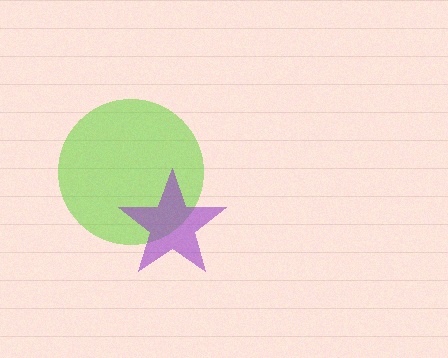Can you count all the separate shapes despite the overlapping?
Yes, there are 2 separate shapes.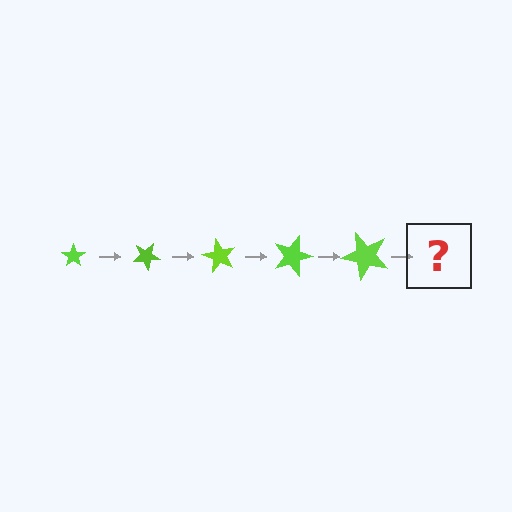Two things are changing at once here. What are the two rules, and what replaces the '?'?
The two rules are that the star grows larger each step and it rotates 30 degrees each step. The '?' should be a star, larger than the previous one and rotated 150 degrees from the start.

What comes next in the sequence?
The next element should be a star, larger than the previous one and rotated 150 degrees from the start.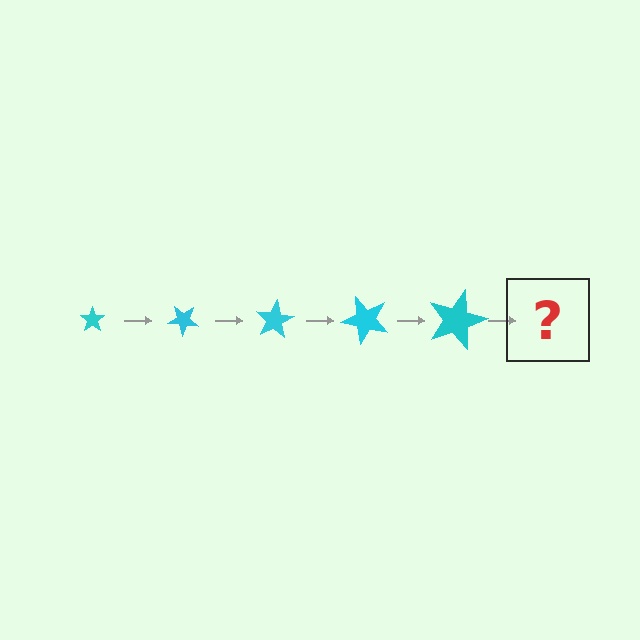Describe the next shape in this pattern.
It should be a star, larger than the previous one and rotated 200 degrees from the start.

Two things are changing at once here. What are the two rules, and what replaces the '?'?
The two rules are that the star grows larger each step and it rotates 40 degrees each step. The '?' should be a star, larger than the previous one and rotated 200 degrees from the start.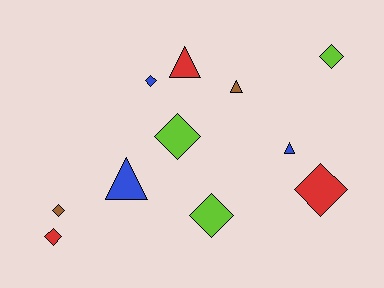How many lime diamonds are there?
There are 3 lime diamonds.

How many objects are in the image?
There are 11 objects.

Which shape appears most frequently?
Diamond, with 7 objects.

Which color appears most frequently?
Lime, with 3 objects.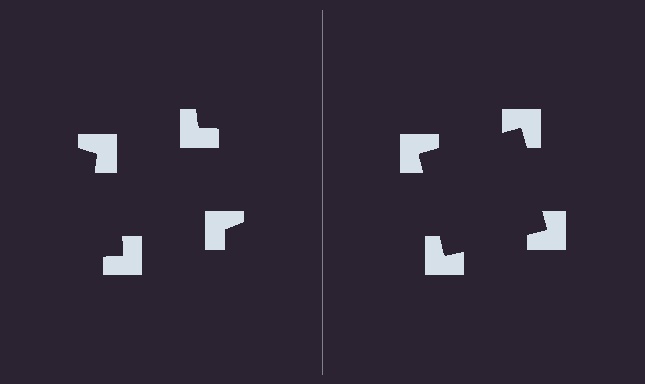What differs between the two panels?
The notched squares are positioned identically on both sides; only the wedge orientations differ. On the right they align to a square; on the left they are misaligned.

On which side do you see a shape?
An illusory square appears on the right side. On the left side the wedge cuts are rotated, so no coherent shape forms.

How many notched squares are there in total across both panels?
8 — 4 on each side.